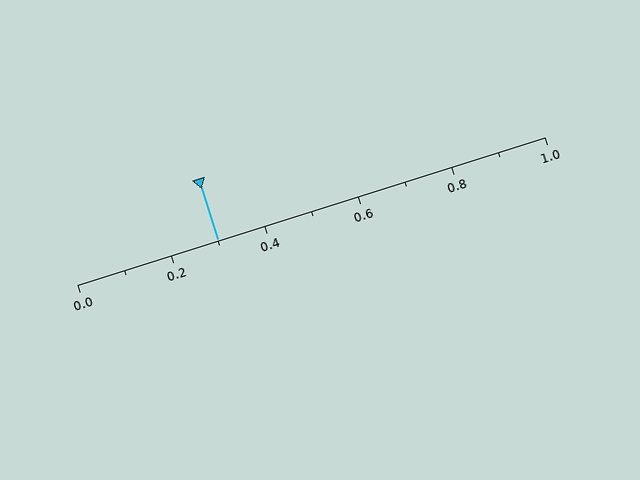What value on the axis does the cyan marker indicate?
The marker indicates approximately 0.3.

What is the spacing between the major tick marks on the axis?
The major ticks are spaced 0.2 apart.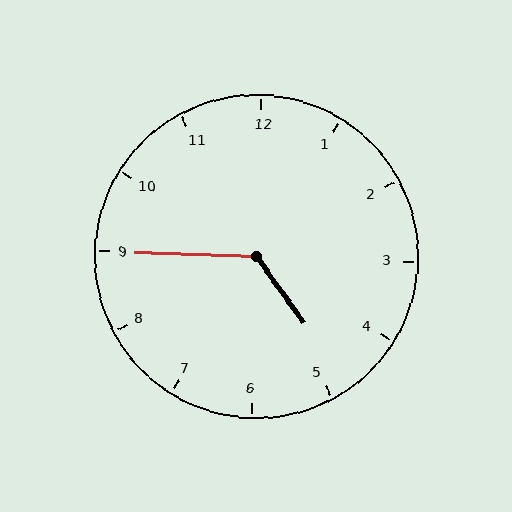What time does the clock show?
4:45.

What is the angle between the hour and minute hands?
Approximately 128 degrees.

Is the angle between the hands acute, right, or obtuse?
It is obtuse.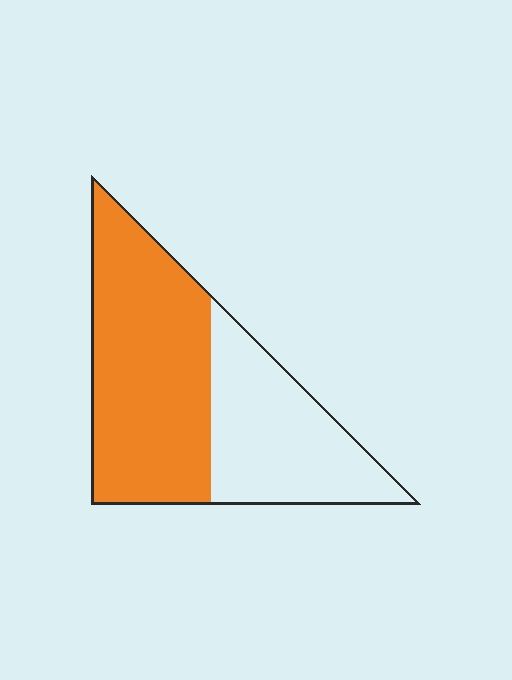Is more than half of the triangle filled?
Yes.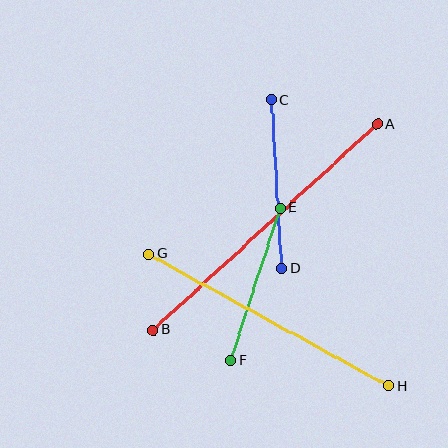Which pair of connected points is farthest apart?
Points A and B are farthest apart.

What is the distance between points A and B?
The distance is approximately 304 pixels.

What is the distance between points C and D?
The distance is approximately 169 pixels.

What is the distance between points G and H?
The distance is approximately 274 pixels.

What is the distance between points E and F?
The distance is approximately 160 pixels.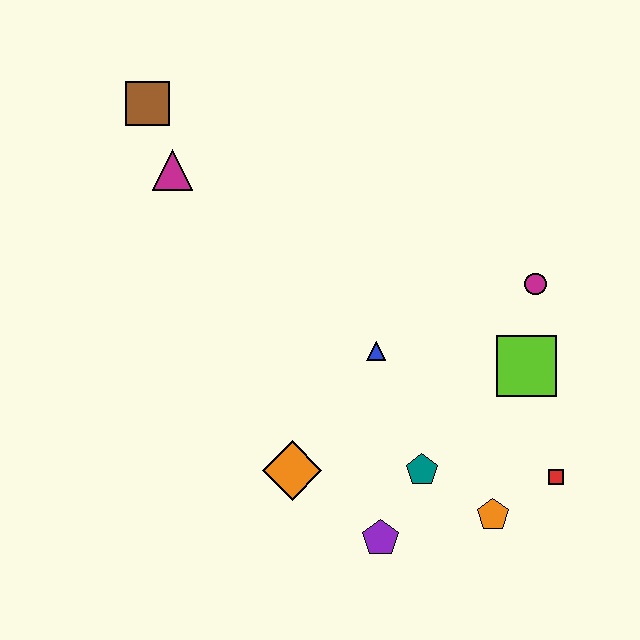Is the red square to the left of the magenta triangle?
No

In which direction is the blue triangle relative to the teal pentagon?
The blue triangle is above the teal pentagon.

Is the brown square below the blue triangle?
No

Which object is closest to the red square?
The orange pentagon is closest to the red square.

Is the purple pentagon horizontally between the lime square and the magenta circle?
No